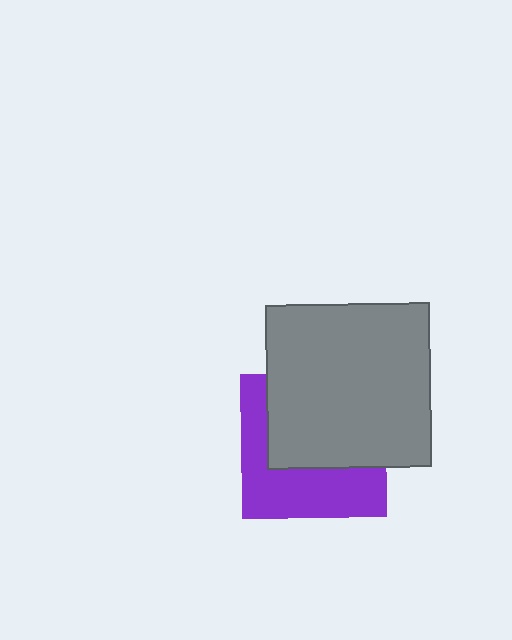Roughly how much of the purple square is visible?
About half of it is visible (roughly 46%).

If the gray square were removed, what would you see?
You would see the complete purple square.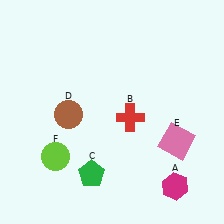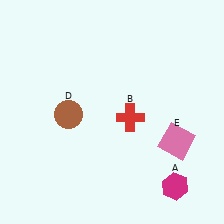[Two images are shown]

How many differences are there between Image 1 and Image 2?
There are 2 differences between the two images.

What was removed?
The lime circle (F), the green pentagon (C) were removed in Image 2.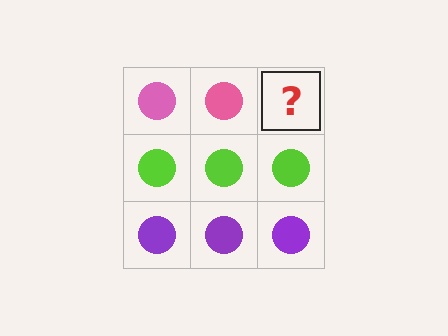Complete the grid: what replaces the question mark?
The question mark should be replaced with a pink circle.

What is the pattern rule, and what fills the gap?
The rule is that each row has a consistent color. The gap should be filled with a pink circle.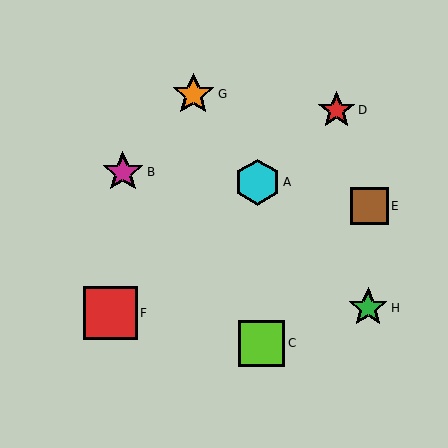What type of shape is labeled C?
Shape C is a lime square.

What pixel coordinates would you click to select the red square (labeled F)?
Click at (110, 313) to select the red square F.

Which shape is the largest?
The red square (labeled F) is the largest.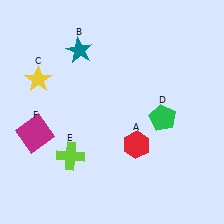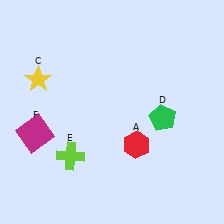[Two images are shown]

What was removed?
The teal star (B) was removed in Image 2.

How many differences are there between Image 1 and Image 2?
There is 1 difference between the two images.